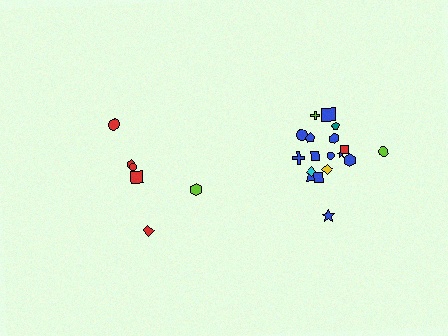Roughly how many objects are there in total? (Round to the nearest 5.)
Roughly 25 objects in total.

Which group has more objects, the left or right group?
The right group.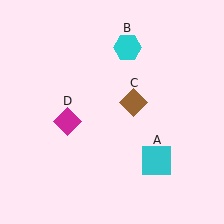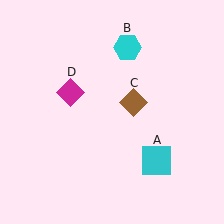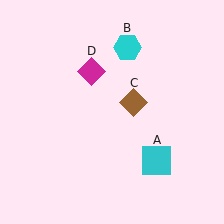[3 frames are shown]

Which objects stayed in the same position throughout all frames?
Cyan square (object A) and cyan hexagon (object B) and brown diamond (object C) remained stationary.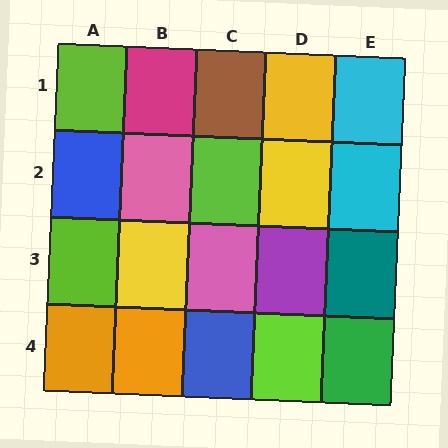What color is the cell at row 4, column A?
Orange.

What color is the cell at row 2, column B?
Pink.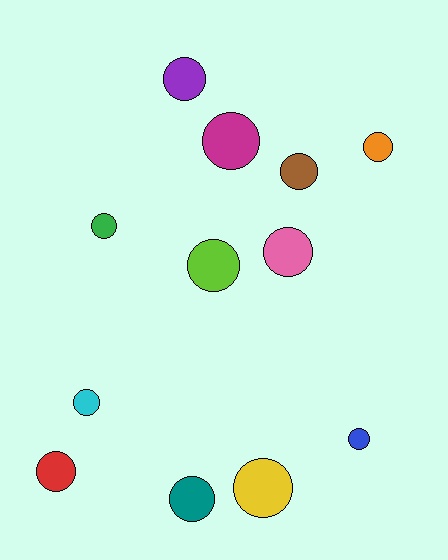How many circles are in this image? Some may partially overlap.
There are 12 circles.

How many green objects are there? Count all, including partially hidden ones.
There is 1 green object.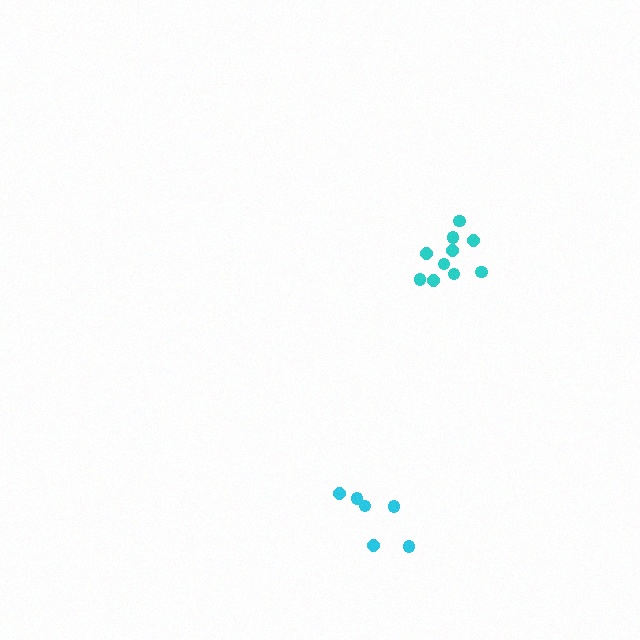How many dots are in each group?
Group 1: 10 dots, Group 2: 6 dots (16 total).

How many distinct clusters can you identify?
There are 2 distinct clusters.